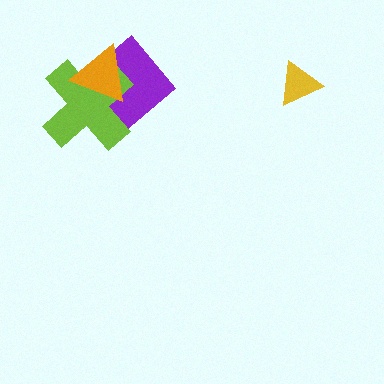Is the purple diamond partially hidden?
Yes, it is partially covered by another shape.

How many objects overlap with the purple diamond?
2 objects overlap with the purple diamond.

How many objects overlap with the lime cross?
2 objects overlap with the lime cross.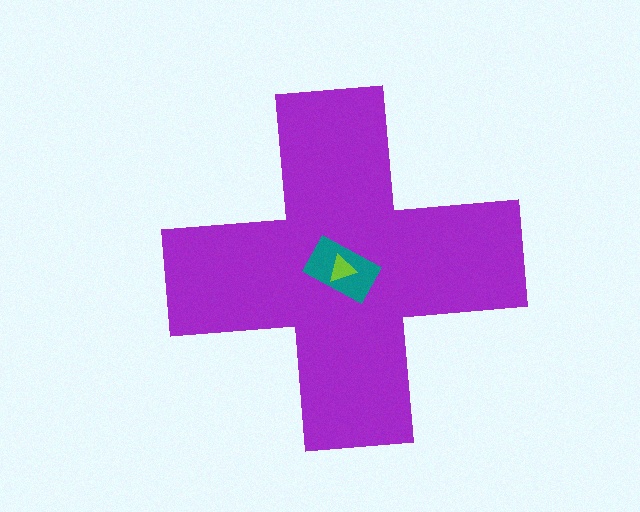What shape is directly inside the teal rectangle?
The lime triangle.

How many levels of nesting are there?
3.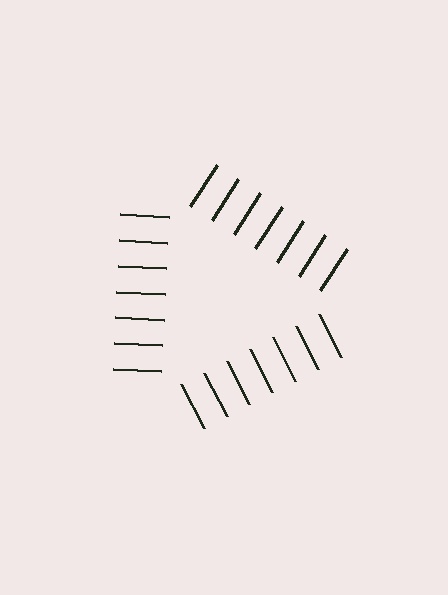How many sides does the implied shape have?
3 sides — the line-ends trace a triangle.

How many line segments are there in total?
21 — 7 along each of the 3 edges.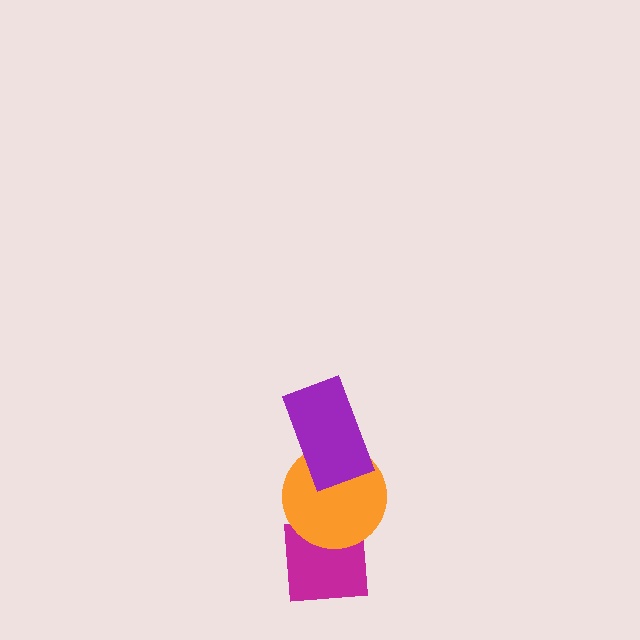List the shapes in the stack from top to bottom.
From top to bottom: the purple rectangle, the orange circle, the magenta square.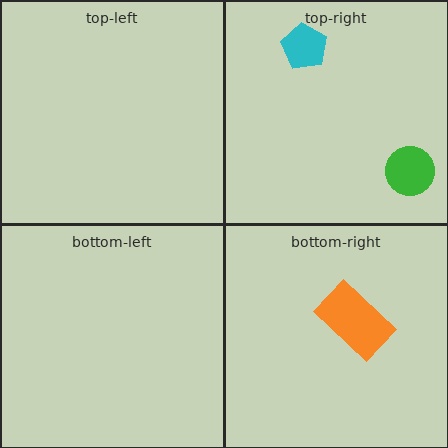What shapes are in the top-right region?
The green circle, the cyan pentagon.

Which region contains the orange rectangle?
The bottom-right region.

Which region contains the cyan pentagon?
The top-right region.